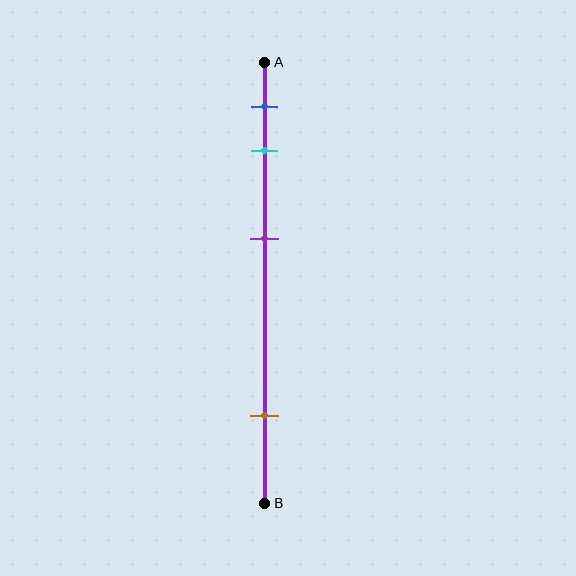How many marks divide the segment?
There are 4 marks dividing the segment.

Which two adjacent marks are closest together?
The blue and cyan marks are the closest adjacent pair.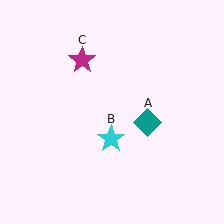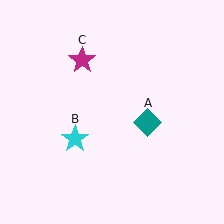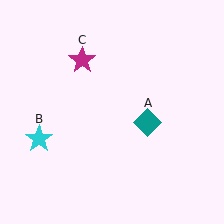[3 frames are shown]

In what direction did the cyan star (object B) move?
The cyan star (object B) moved left.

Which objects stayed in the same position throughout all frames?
Teal diamond (object A) and magenta star (object C) remained stationary.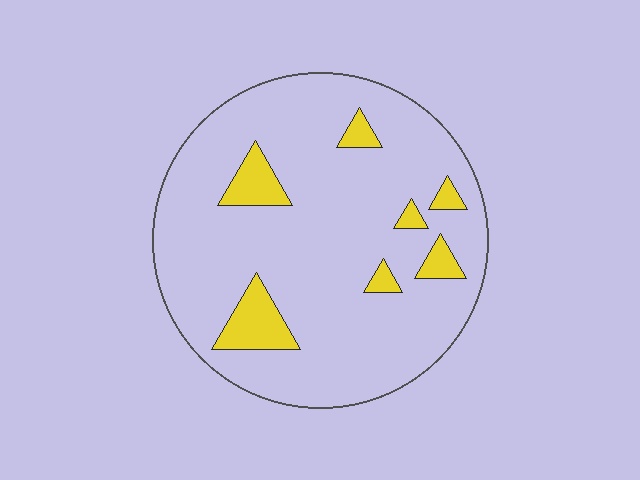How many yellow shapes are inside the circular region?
7.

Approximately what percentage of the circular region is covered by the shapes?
Approximately 10%.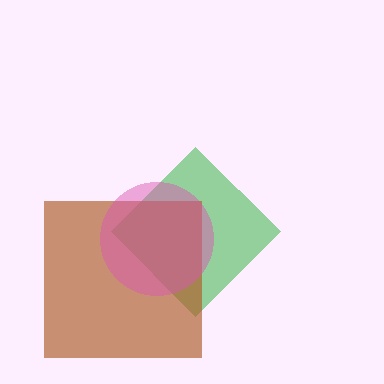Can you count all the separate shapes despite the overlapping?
Yes, there are 3 separate shapes.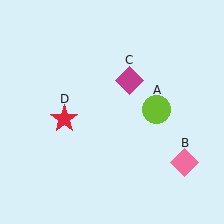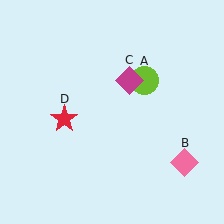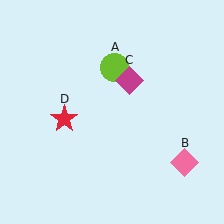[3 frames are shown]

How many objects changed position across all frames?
1 object changed position: lime circle (object A).